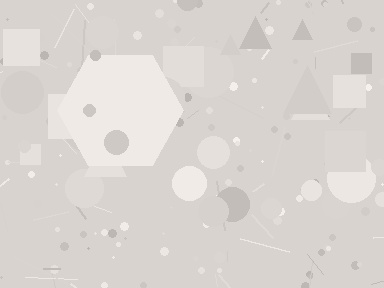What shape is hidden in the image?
A hexagon is hidden in the image.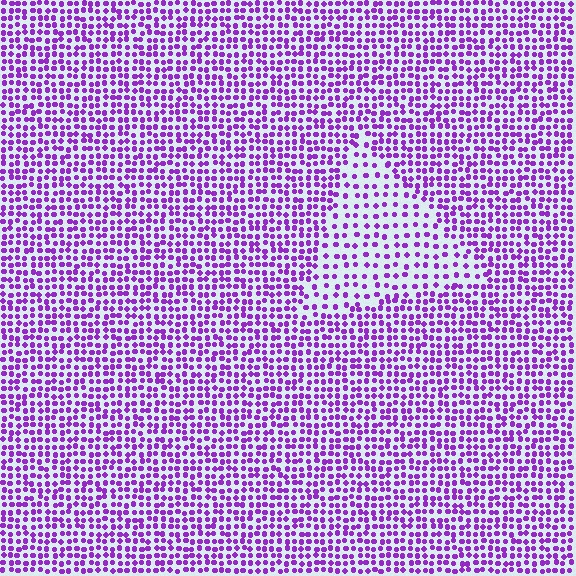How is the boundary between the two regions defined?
The boundary is defined by a change in element density (approximately 1.9x ratio). All elements are the same color, size, and shape.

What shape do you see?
I see a triangle.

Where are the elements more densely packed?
The elements are more densely packed outside the triangle boundary.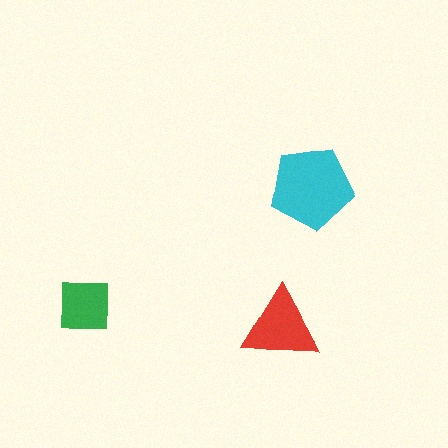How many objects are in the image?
There are 3 objects in the image.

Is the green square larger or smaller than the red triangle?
Smaller.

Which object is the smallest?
The green square.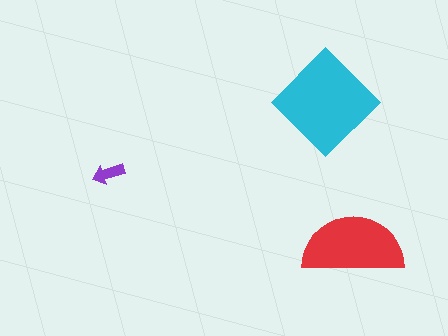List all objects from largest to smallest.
The cyan diamond, the red semicircle, the purple arrow.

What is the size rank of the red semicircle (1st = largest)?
2nd.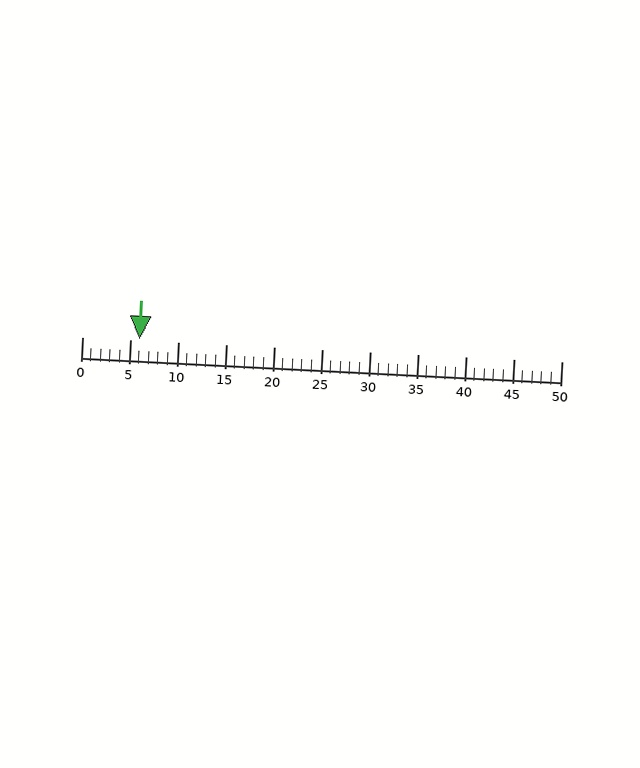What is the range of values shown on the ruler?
The ruler shows values from 0 to 50.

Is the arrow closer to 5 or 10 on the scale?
The arrow is closer to 5.